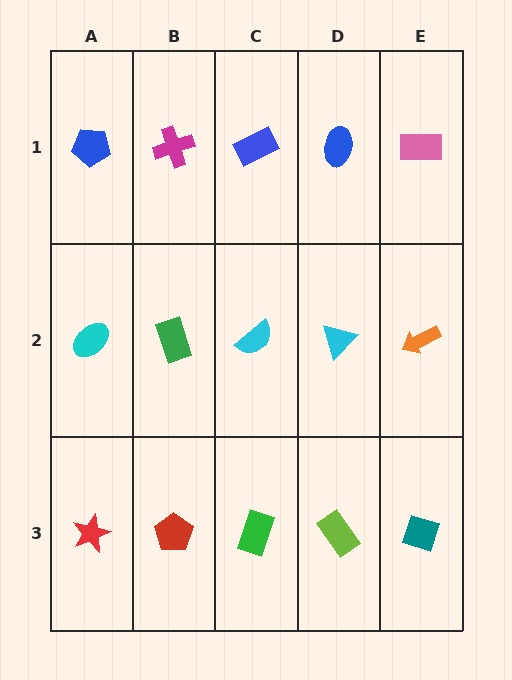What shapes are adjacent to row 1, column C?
A cyan semicircle (row 2, column C), a magenta cross (row 1, column B), a blue ellipse (row 1, column D).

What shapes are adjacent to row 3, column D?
A cyan triangle (row 2, column D), a green rectangle (row 3, column C), a teal diamond (row 3, column E).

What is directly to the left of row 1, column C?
A magenta cross.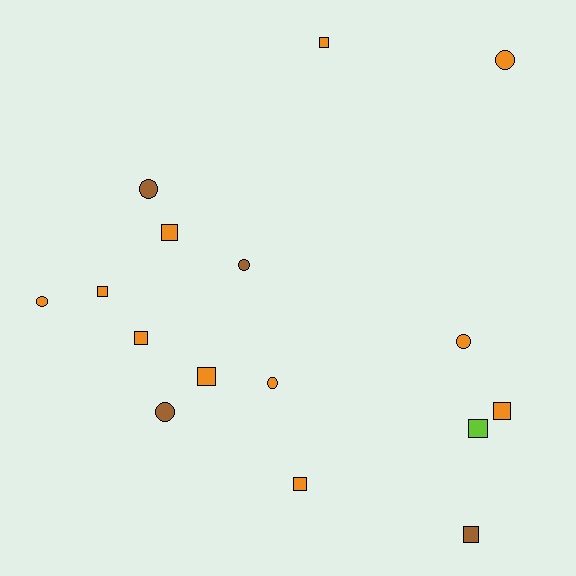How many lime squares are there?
There is 1 lime square.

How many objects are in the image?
There are 16 objects.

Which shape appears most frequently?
Square, with 9 objects.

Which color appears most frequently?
Orange, with 11 objects.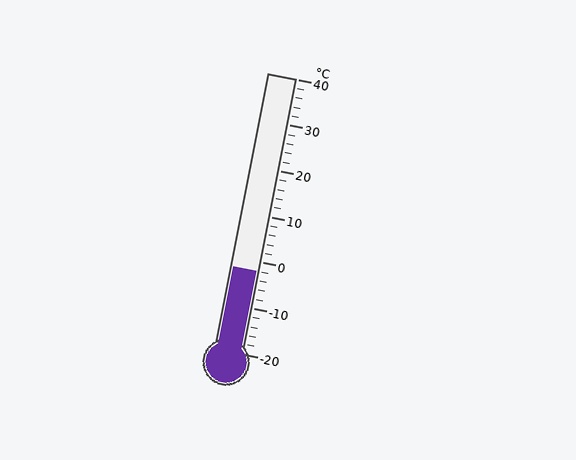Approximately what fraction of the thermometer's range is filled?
The thermometer is filled to approximately 30% of its range.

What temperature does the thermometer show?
The thermometer shows approximately -2°C.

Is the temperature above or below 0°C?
The temperature is below 0°C.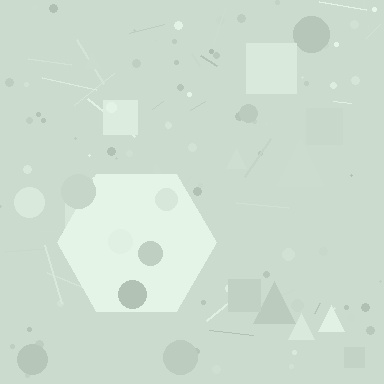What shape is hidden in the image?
A hexagon is hidden in the image.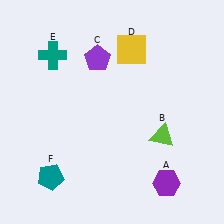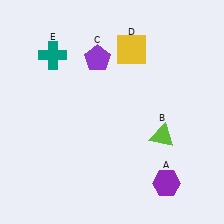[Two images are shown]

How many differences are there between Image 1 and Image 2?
There is 1 difference between the two images.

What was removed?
The teal pentagon (F) was removed in Image 2.